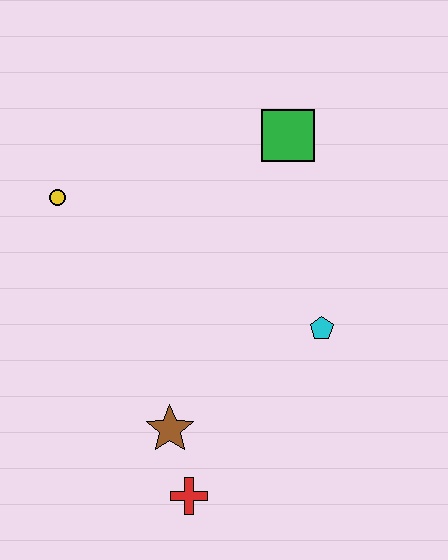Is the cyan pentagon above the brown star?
Yes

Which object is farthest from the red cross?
The green square is farthest from the red cross.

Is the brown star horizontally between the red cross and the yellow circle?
Yes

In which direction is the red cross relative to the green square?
The red cross is below the green square.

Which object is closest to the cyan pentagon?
The brown star is closest to the cyan pentagon.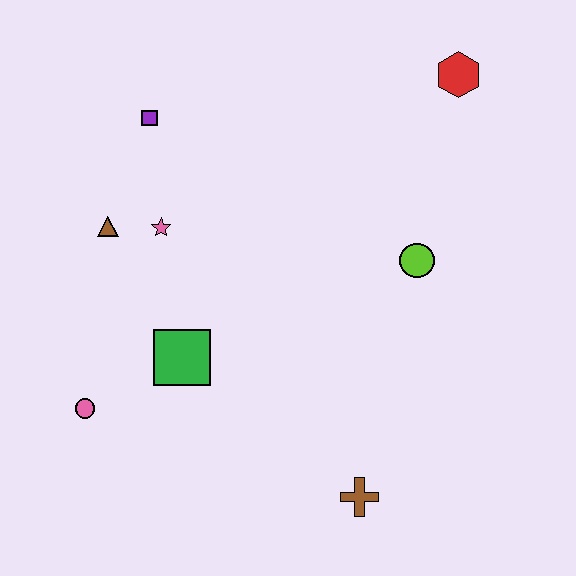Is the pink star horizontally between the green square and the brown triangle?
Yes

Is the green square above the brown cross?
Yes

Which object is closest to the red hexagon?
The lime circle is closest to the red hexagon.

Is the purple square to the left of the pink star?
Yes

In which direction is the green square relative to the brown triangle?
The green square is below the brown triangle.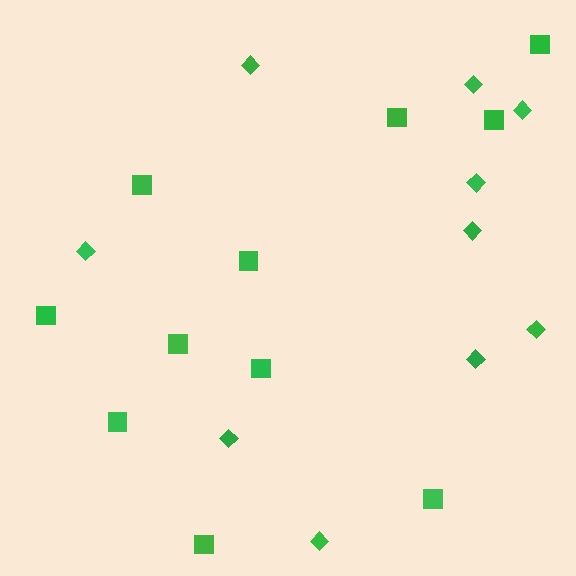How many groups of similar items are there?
There are 2 groups: one group of diamonds (10) and one group of squares (11).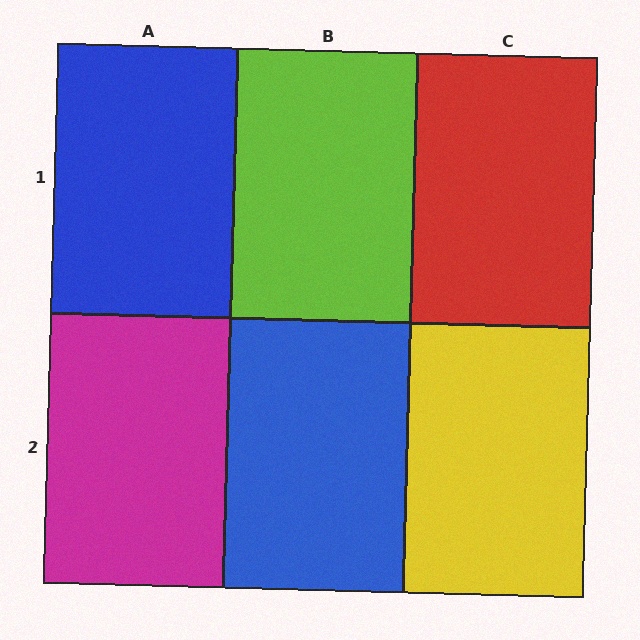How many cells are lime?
1 cell is lime.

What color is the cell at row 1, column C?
Red.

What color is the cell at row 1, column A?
Blue.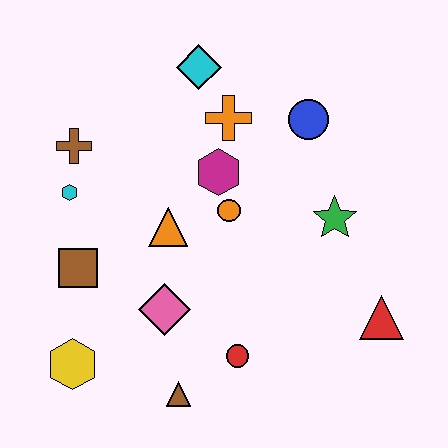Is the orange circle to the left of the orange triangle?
No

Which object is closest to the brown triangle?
The red circle is closest to the brown triangle.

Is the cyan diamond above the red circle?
Yes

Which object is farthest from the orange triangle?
The red triangle is farthest from the orange triangle.